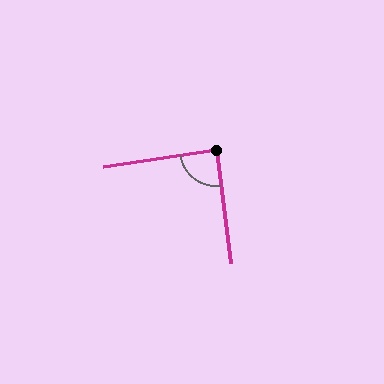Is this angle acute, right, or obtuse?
It is approximately a right angle.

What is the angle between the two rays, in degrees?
Approximately 89 degrees.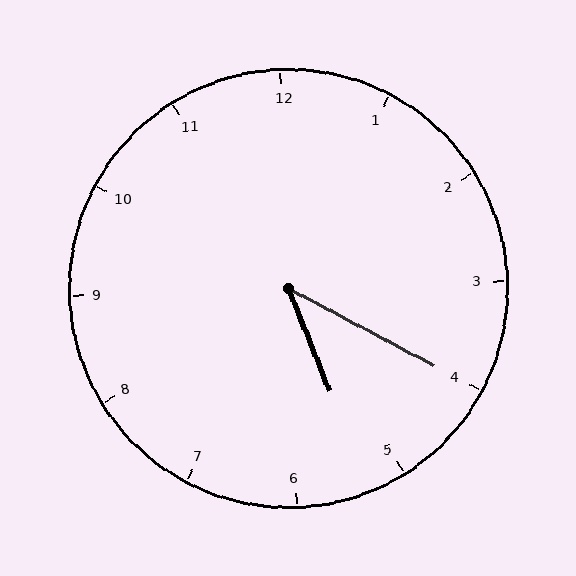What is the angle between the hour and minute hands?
Approximately 40 degrees.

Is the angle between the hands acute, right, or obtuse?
It is acute.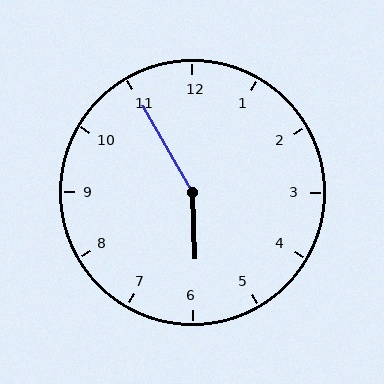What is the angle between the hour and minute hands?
Approximately 152 degrees.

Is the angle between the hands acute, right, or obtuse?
It is obtuse.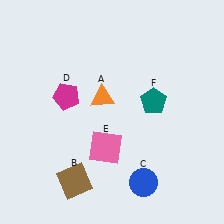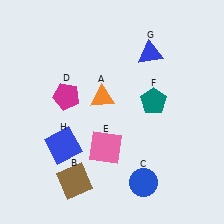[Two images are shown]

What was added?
A blue triangle (G), a blue square (H) were added in Image 2.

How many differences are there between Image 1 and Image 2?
There are 2 differences between the two images.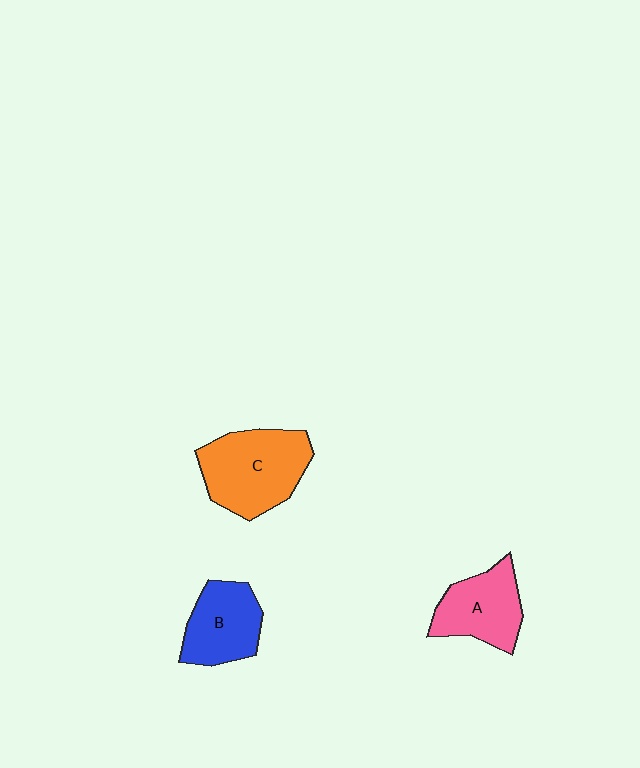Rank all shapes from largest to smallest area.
From largest to smallest: C (orange), A (pink), B (blue).